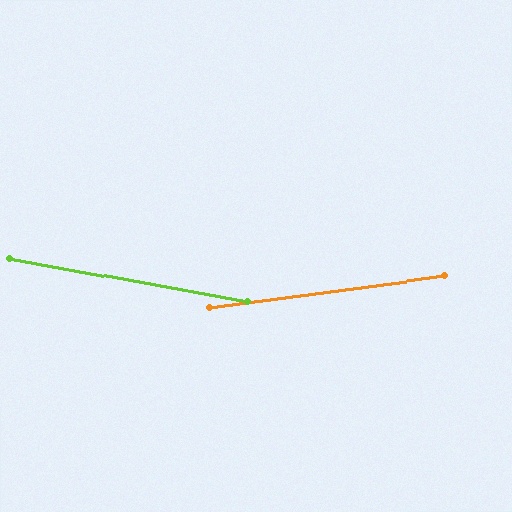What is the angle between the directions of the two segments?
Approximately 18 degrees.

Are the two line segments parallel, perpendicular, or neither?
Neither parallel nor perpendicular — they differ by about 18°.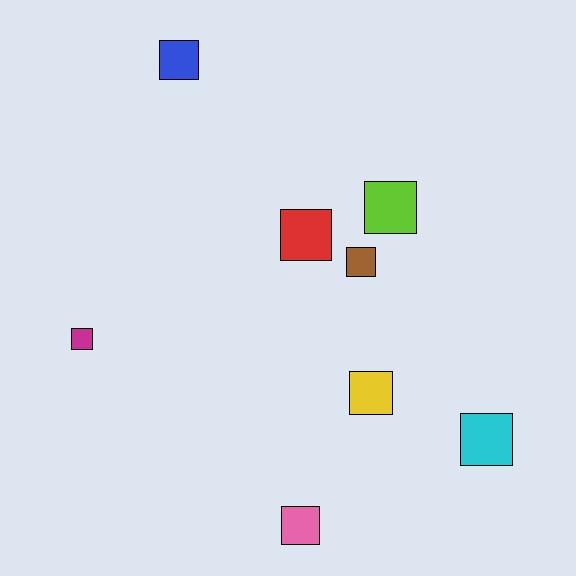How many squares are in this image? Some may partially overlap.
There are 8 squares.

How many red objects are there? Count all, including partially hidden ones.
There is 1 red object.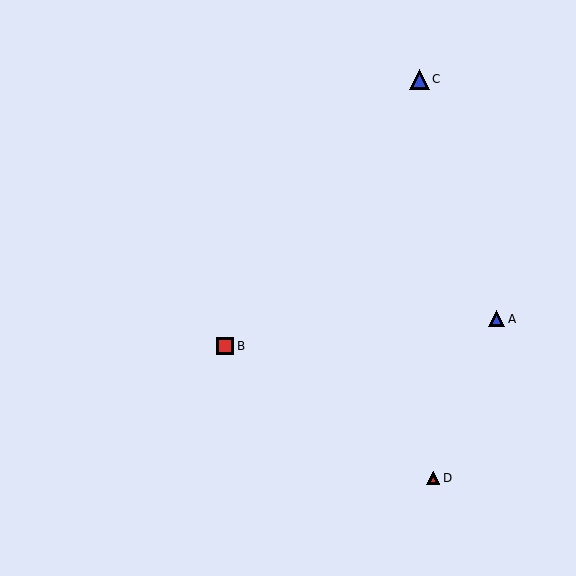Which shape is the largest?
The blue triangle (labeled C) is the largest.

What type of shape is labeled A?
Shape A is a blue triangle.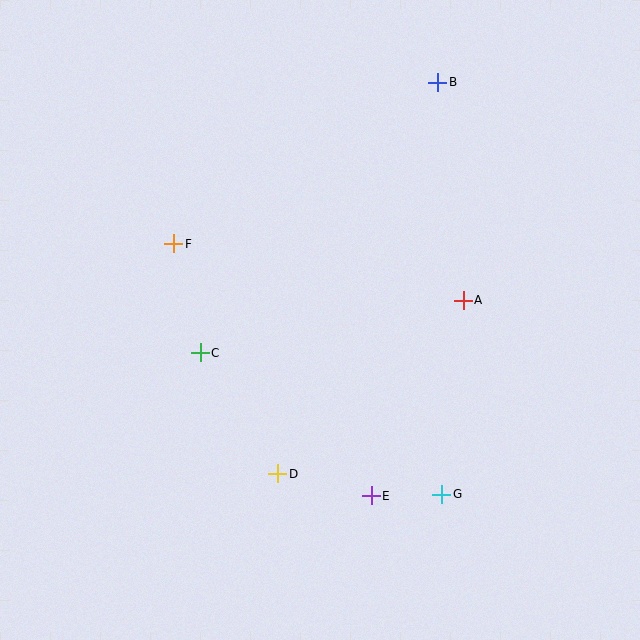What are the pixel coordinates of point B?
Point B is at (438, 82).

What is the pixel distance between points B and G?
The distance between B and G is 412 pixels.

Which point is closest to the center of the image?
Point C at (200, 353) is closest to the center.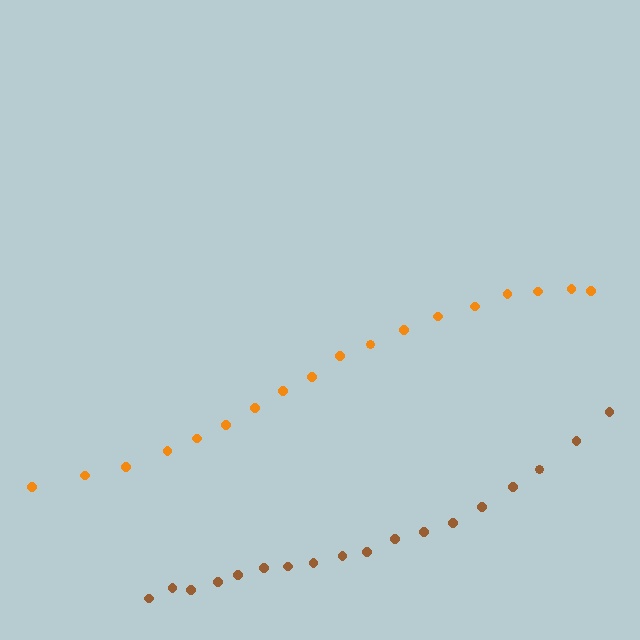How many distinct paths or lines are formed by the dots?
There are 2 distinct paths.